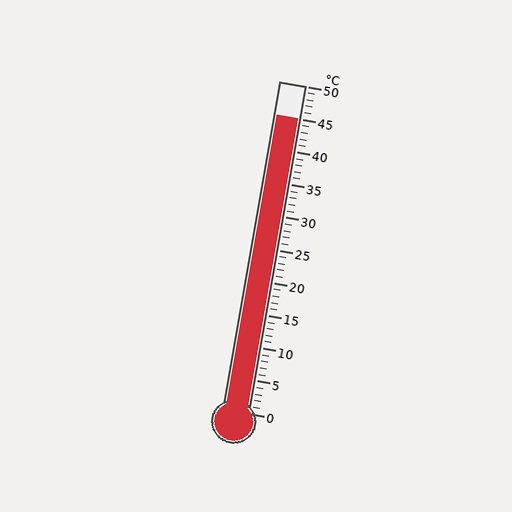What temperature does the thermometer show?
The thermometer shows approximately 45°C.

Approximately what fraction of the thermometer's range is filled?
The thermometer is filled to approximately 90% of its range.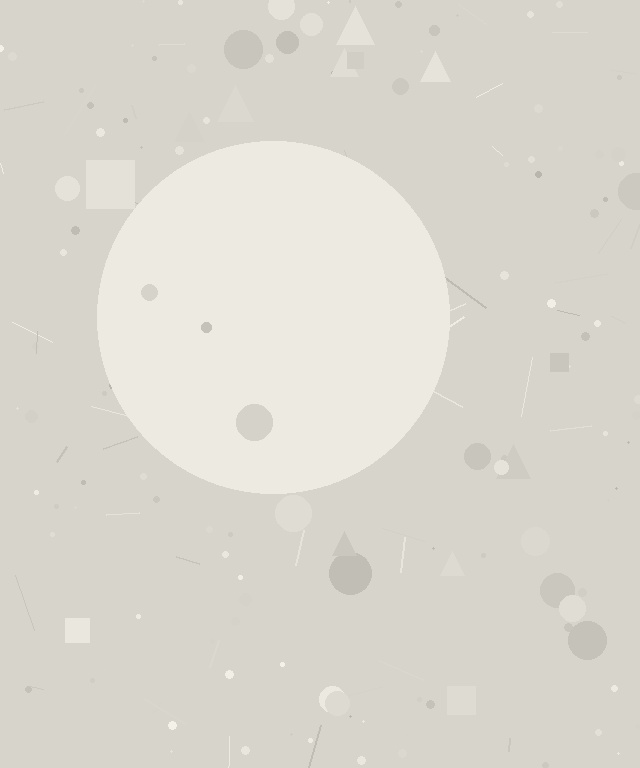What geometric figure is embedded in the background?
A circle is embedded in the background.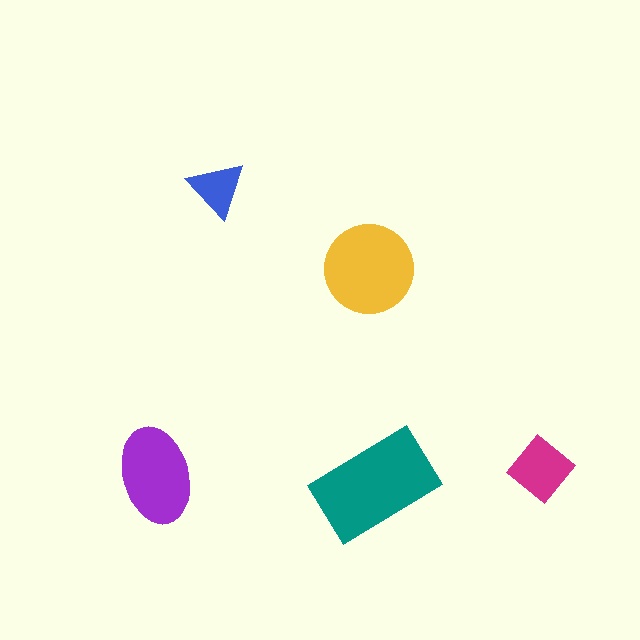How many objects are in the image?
There are 5 objects in the image.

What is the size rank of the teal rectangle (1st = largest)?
1st.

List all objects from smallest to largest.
The blue triangle, the magenta diamond, the purple ellipse, the yellow circle, the teal rectangle.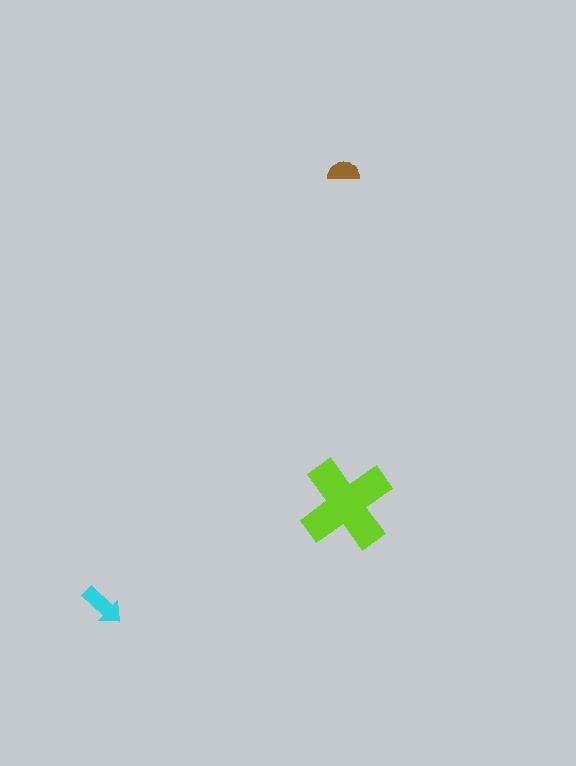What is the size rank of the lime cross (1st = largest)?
1st.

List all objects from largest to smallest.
The lime cross, the cyan arrow, the brown semicircle.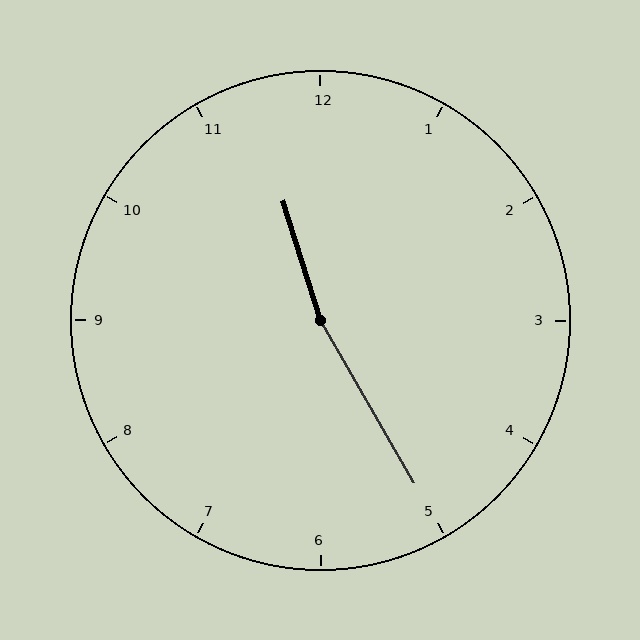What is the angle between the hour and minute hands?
Approximately 168 degrees.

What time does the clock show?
11:25.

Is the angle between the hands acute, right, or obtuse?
It is obtuse.